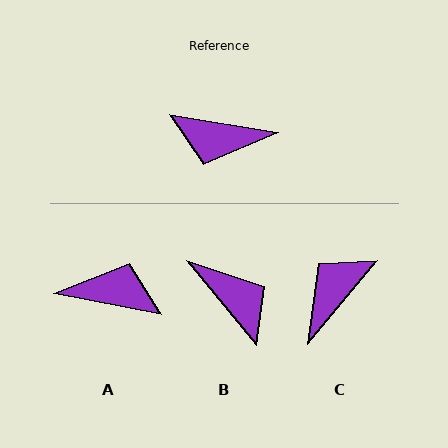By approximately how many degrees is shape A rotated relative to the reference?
Approximately 178 degrees counter-clockwise.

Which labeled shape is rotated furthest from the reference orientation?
A, about 178 degrees away.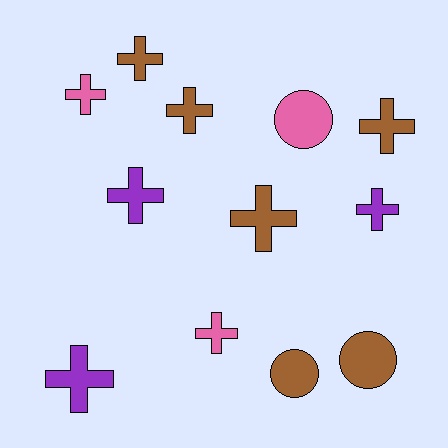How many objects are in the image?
There are 12 objects.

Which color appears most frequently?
Brown, with 6 objects.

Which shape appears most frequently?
Cross, with 9 objects.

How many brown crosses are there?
There are 4 brown crosses.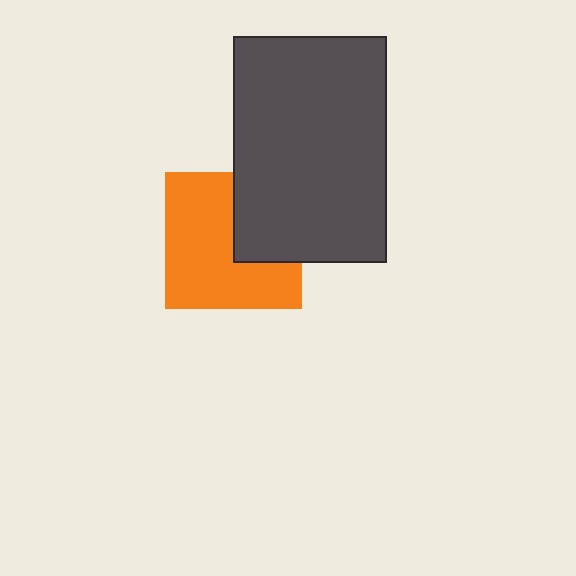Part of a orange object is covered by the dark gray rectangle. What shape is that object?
It is a square.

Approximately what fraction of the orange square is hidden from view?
Roughly 33% of the orange square is hidden behind the dark gray rectangle.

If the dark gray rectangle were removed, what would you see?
You would see the complete orange square.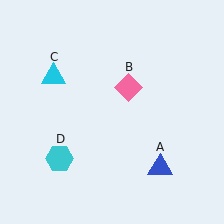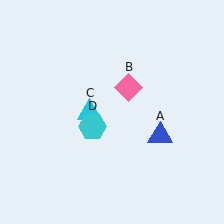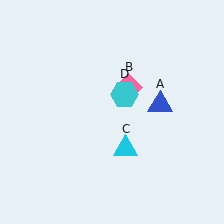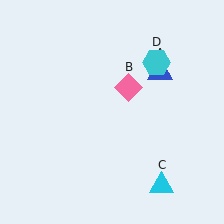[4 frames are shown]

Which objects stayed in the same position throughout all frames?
Pink diamond (object B) remained stationary.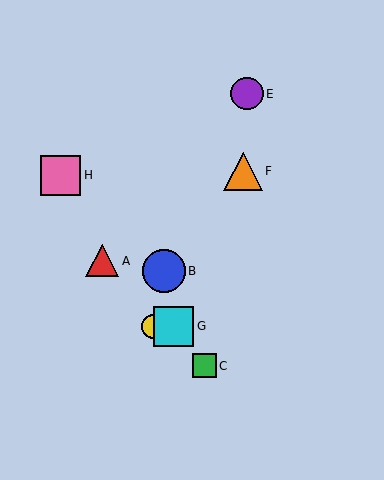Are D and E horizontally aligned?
No, D is at y≈326 and E is at y≈94.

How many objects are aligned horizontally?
2 objects (D, G) are aligned horizontally.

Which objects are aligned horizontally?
Objects D, G are aligned horizontally.